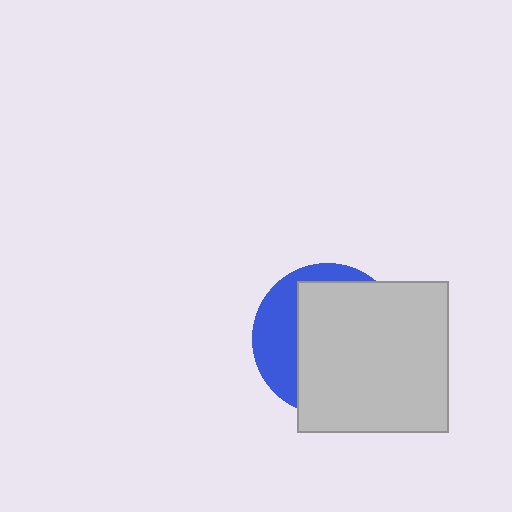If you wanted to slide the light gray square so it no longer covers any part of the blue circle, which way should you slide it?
Slide it right — that is the most direct way to separate the two shapes.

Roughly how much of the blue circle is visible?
A small part of it is visible (roughly 32%).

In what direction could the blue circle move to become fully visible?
The blue circle could move left. That would shift it out from behind the light gray square entirely.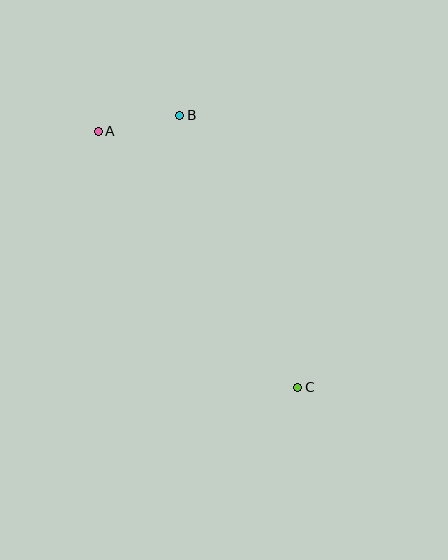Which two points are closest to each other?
Points A and B are closest to each other.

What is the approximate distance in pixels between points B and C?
The distance between B and C is approximately 297 pixels.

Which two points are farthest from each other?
Points A and C are farthest from each other.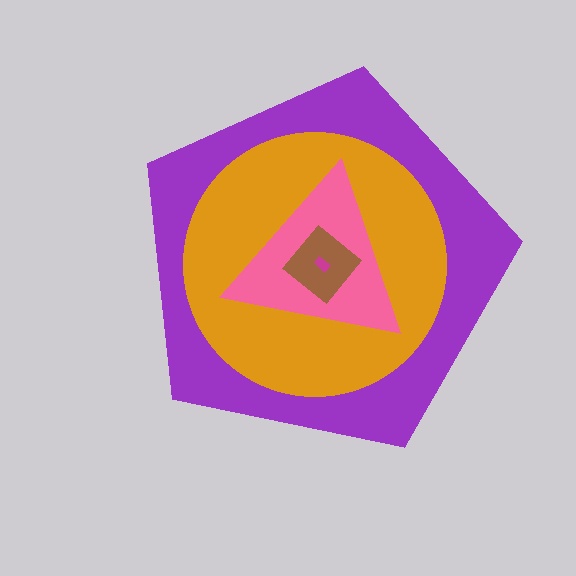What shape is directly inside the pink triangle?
The brown diamond.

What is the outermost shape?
The purple pentagon.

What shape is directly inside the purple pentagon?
The orange circle.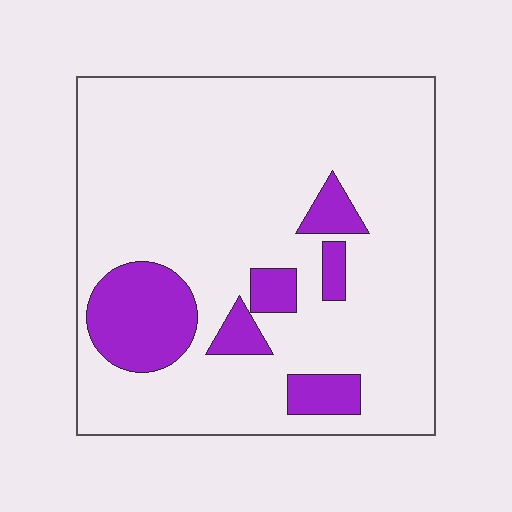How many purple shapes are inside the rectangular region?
6.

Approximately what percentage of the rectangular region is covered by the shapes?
Approximately 15%.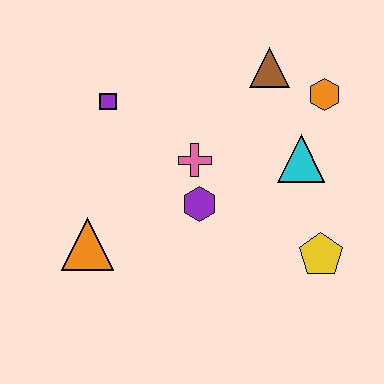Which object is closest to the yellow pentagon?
The cyan triangle is closest to the yellow pentagon.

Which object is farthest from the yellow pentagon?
The purple square is farthest from the yellow pentagon.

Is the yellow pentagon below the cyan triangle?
Yes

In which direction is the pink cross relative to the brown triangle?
The pink cross is below the brown triangle.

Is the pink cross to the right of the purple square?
Yes